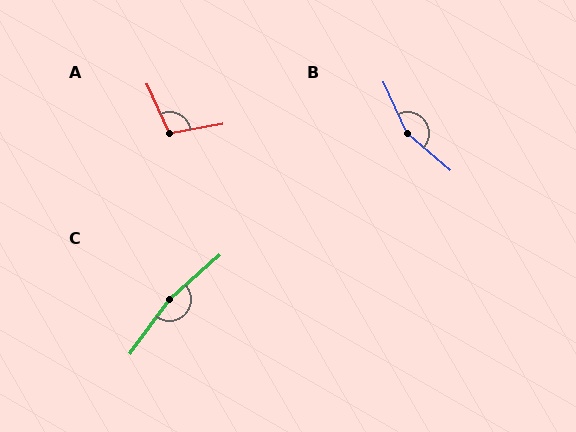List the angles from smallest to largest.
A (104°), B (156°), C (168°).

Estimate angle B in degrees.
Approximately 156 degrees.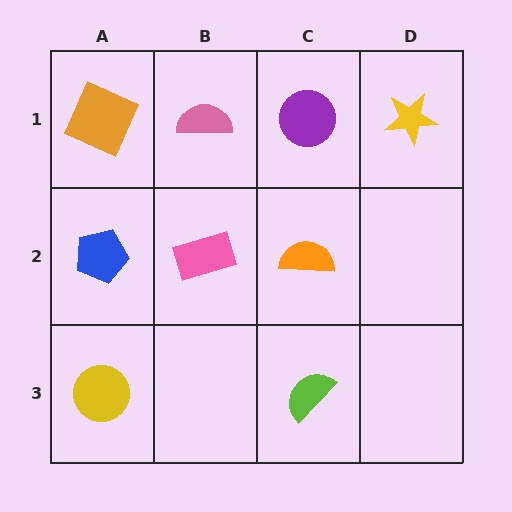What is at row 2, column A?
A blue pentagon.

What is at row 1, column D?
A yellow star.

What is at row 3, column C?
A lime semicircle.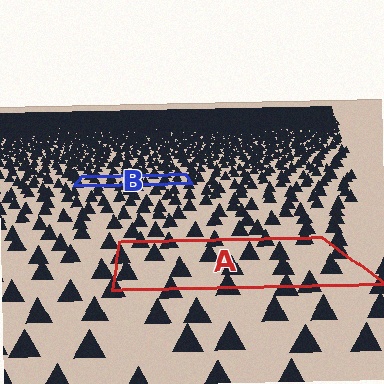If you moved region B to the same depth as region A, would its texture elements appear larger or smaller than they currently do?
They would appear larger. At a closer depth, the same texture elements are projected at a bigger on-screen size.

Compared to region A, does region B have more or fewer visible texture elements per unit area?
Region B has more texture elements per unit area — they are packed more densely because it is farther away.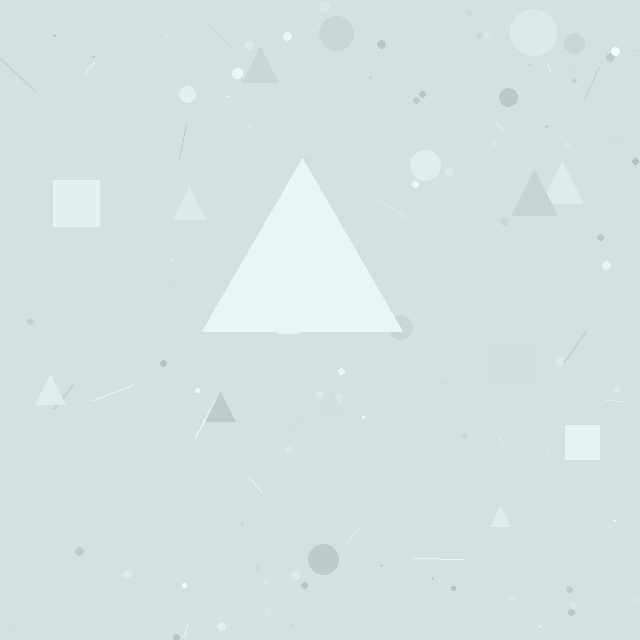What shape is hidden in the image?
A triangle is hidden in the image.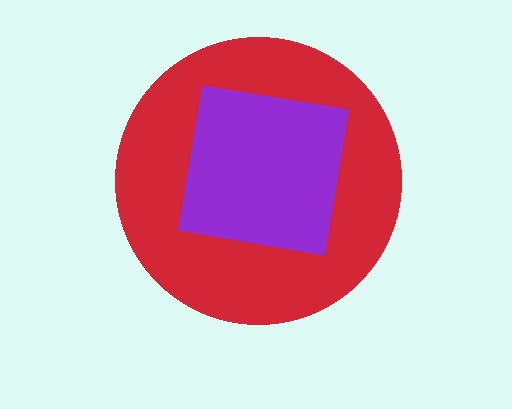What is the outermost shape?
The red circle.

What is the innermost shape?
The purple square.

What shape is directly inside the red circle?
The purple square.